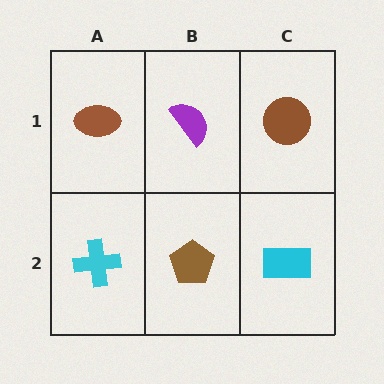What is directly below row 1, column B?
A brown pentagon.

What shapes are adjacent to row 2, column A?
A brown ellipse (row 1, column A), a brown pentagon (row 2, column B).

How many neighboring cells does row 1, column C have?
2.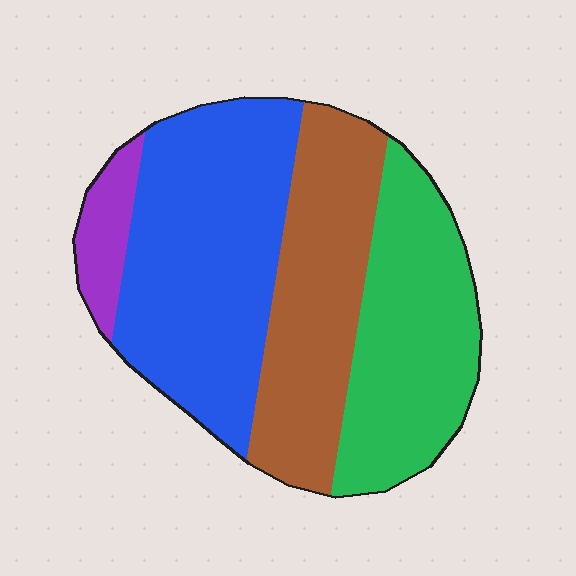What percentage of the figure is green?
Green covers roughly 30% of the figure.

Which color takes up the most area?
Blue, at roughly 40%.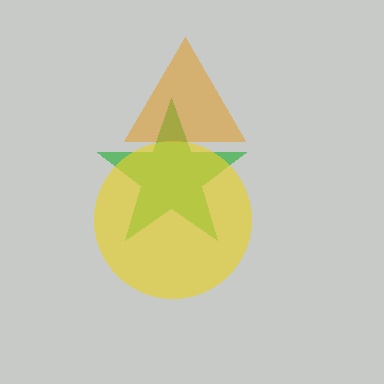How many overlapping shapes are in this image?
There are 3 overlapping shapes in the image.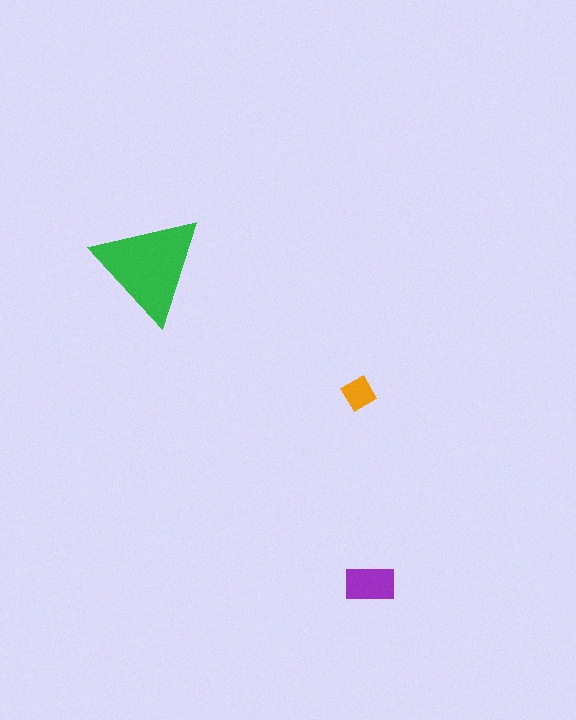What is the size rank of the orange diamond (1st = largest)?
3rd.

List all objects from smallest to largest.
The orange diamond, the purple rectangle, the green triangle.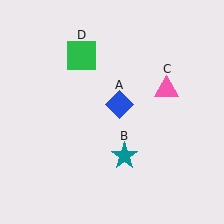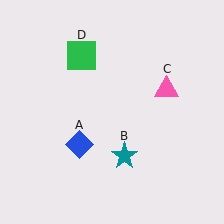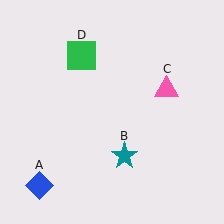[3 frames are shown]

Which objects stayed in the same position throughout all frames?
Teal star (object B) and pink triangle (object C) and green square (object D) remained stationary.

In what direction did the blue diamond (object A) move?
The blue diamond (object A) moved down and to the left.